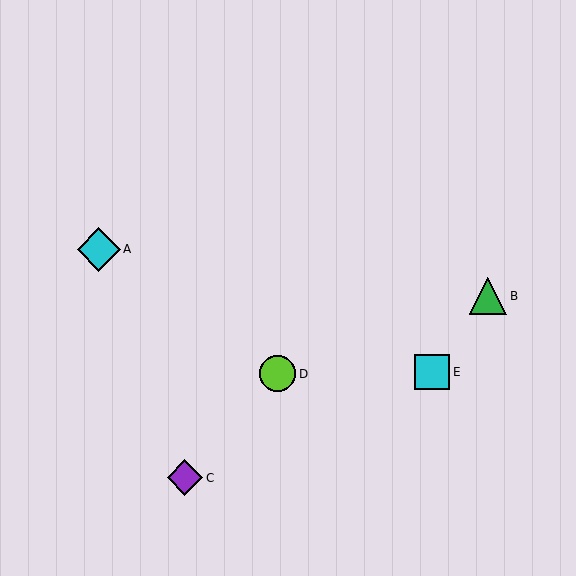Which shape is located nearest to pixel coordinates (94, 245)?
The cyan diamond (labeled A) at (99, 249) is nearest to that location.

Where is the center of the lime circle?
The center of the lime circle is at (278, 374).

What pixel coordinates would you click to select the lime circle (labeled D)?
Click at (278, 374) to select the lime circle D.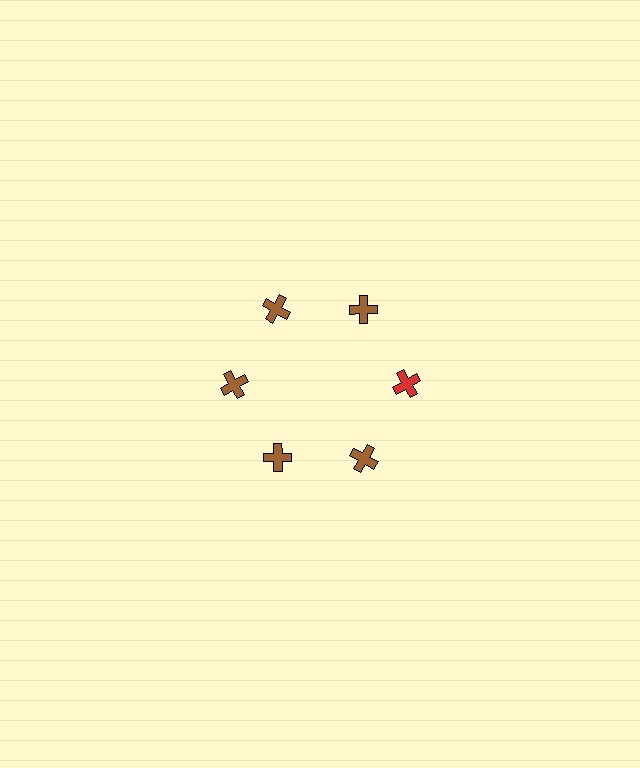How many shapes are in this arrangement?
There are 6 shapes arranged in a ring pattern.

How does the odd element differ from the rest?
It has a different color: red instead of brown.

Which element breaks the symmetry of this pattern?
The red cross at roughly the 3 o'clock position breaks the symmetry. All other shapes are brown crosses.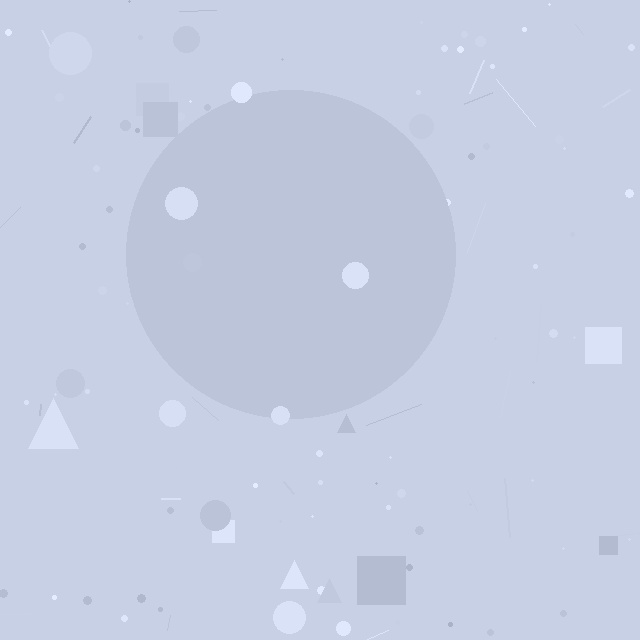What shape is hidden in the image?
A circle is hidden in the image.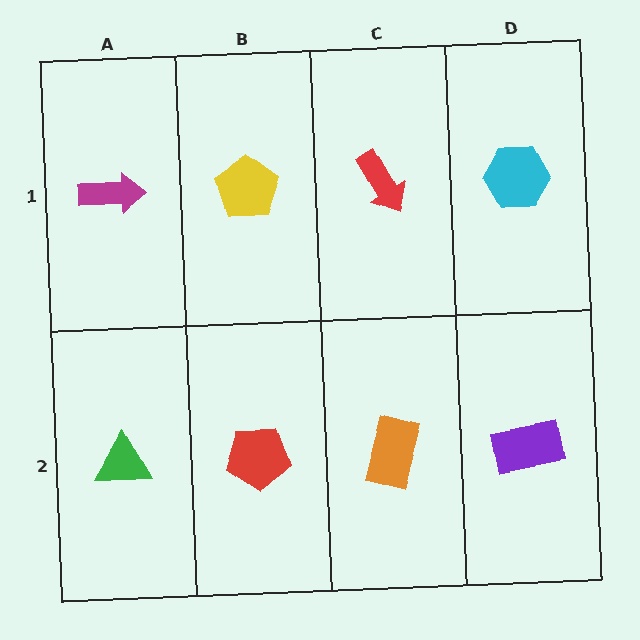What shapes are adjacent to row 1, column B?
A red pentagon (row 2, column B), a magenta arrow (row 1, column A), a red arrow (row 1, column C).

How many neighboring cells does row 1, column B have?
3.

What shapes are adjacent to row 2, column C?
A red arrow (row 1, column C), a red pentagon (row 2, column B), a purple rectangle (row 2, column D).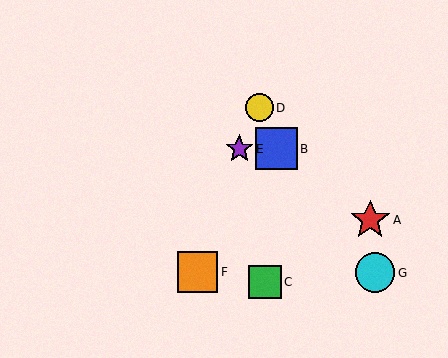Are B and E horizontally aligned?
Yes, both are at y≈149.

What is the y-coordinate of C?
Object C is at y≈282.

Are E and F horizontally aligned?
No, E is at y≈149 and F is at y≈272.